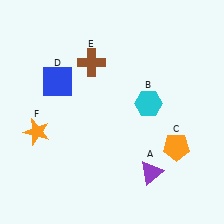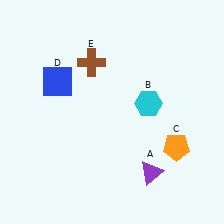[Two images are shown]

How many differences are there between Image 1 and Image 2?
There is 1 difference between the two images.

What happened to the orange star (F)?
The orange star (F) was removed in Image 2. It was in the bottom-left area of Image 1.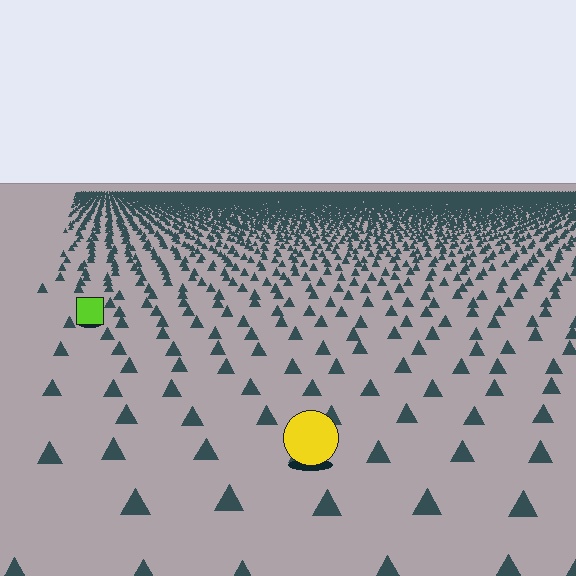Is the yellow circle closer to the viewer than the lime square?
Yes. The yellow circle is closer — you can tell from the texture gradient: the ground texture is coarser near it.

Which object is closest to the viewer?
The yellow circle is closest. The texture marks near it are larger and more spread out.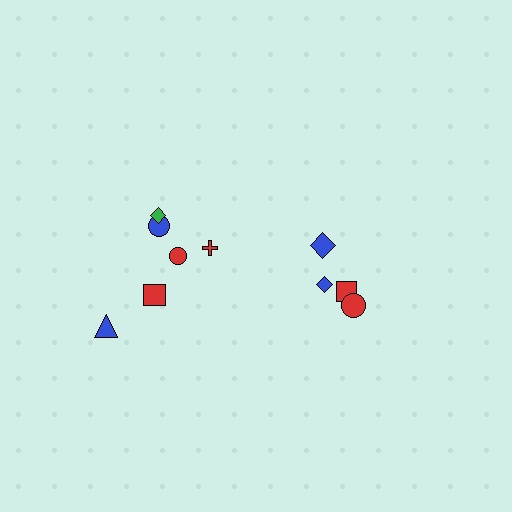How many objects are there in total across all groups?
There are 10 objects.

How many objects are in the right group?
There are 4 objects.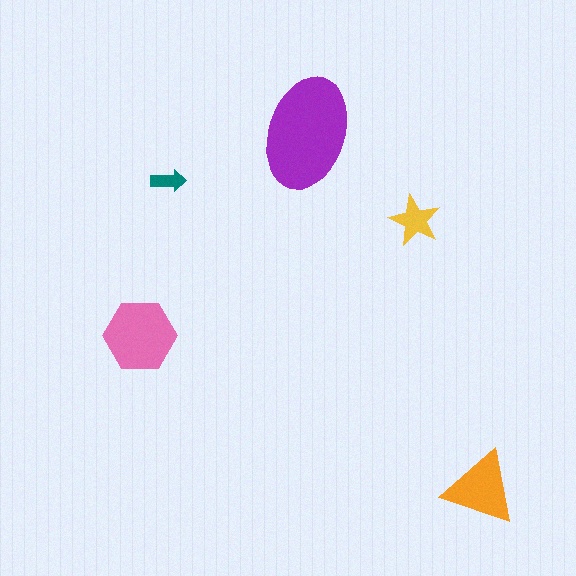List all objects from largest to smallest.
The purple ellipse, the pink hexagon, the orange triangle, the yellow star, the teal arrow.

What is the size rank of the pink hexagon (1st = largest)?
2nd.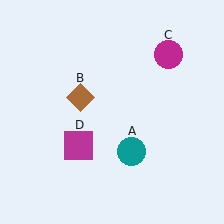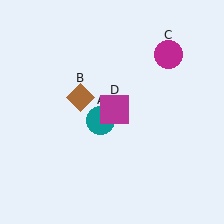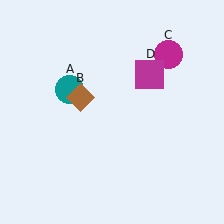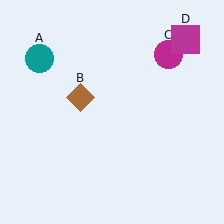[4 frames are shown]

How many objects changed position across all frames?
2 objects changed position: teal circle (object A), magenta square (object D).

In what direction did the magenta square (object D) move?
The magenta square (object D) moved up and to the right.